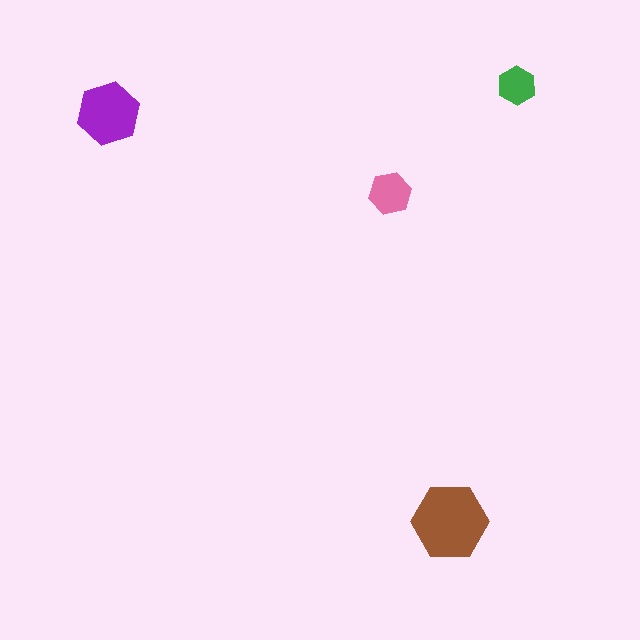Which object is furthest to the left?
The purple hexagon is leftmost.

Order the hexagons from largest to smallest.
the brown one, the purple one, the pink one, the green one.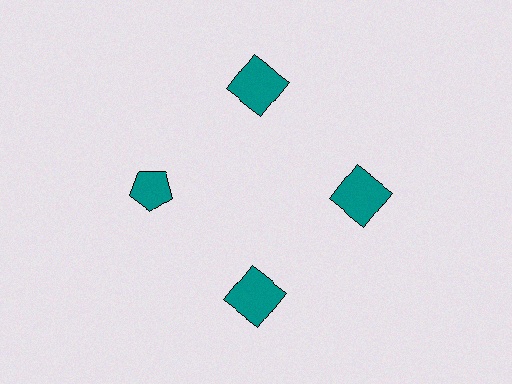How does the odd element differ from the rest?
It has a different shape: pentagon instead of square.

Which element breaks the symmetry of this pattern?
The teal pentagon at roughly the 9 o'clock position breaks the symmetry. All other shapes are teal squares.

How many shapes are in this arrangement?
There are 4 shapes arranged in a ring pattern.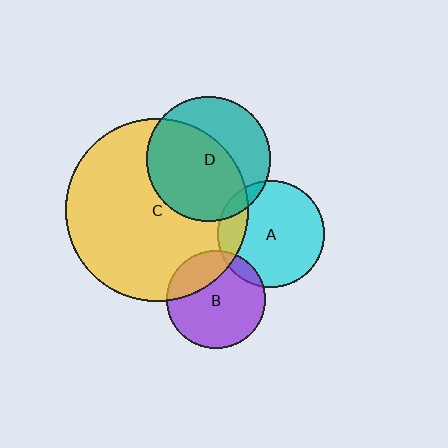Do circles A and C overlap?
Yes.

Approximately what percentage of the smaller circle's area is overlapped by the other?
Approximately 20%.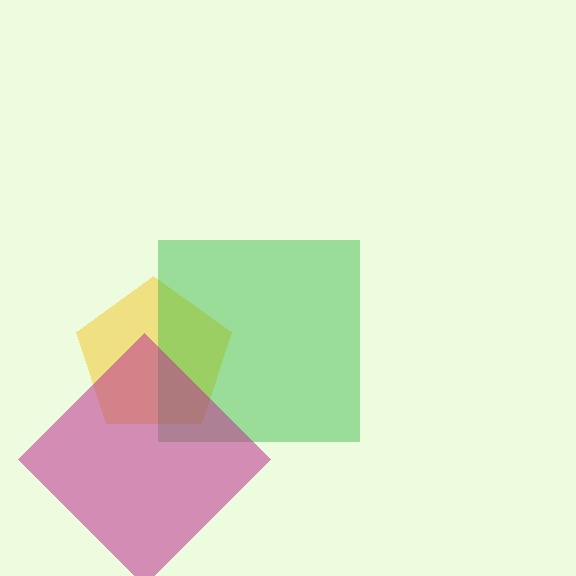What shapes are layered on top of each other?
The layered shapes are: a yellow pentagon, a green square, a magenta diamond.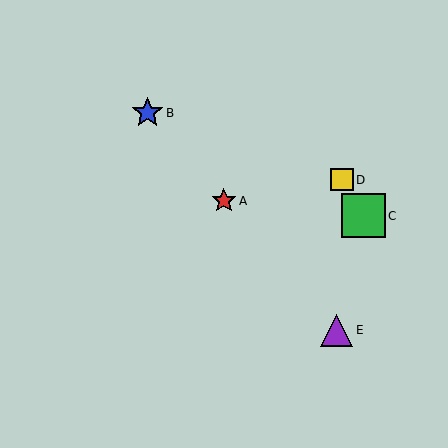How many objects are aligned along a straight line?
3 objects (A, B, E) are aligned along a straight line.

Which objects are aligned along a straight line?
Objects A, B, E are aligned along a straight line.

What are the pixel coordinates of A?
Object A is at (224, 201).